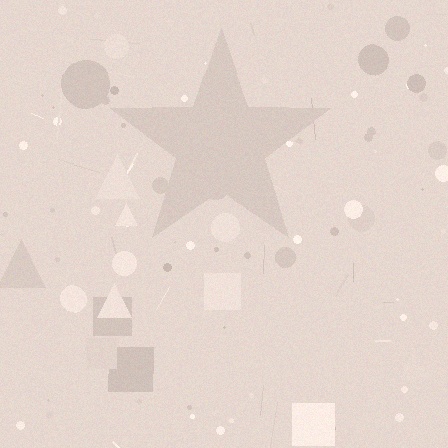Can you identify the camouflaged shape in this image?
The camouflaged shape is a star.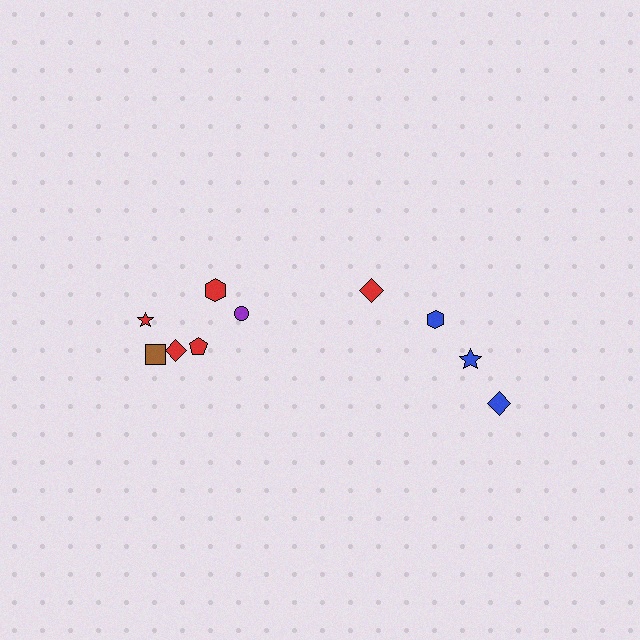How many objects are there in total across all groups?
There are 10 objects.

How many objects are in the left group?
There are 6 objects.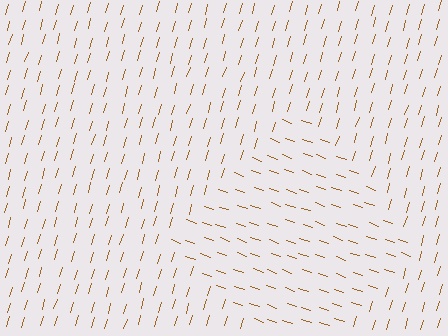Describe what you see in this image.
The image is filled with small brown line segments. A diamond region in the image has lines oriented differently from the surrounding lines, creating a visible texture boundary.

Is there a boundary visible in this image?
Yes, there is a texture boundary formed by a change in line orientation.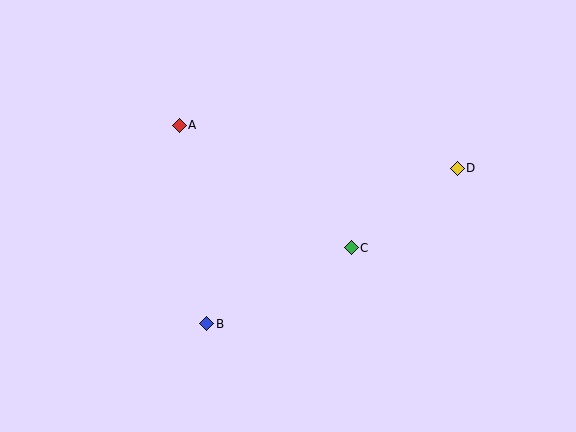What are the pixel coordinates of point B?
Point B is at (207, 324).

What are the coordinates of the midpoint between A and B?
The midpoint between A and B is at (193, 225).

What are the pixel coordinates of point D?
Point D is at (457, 168).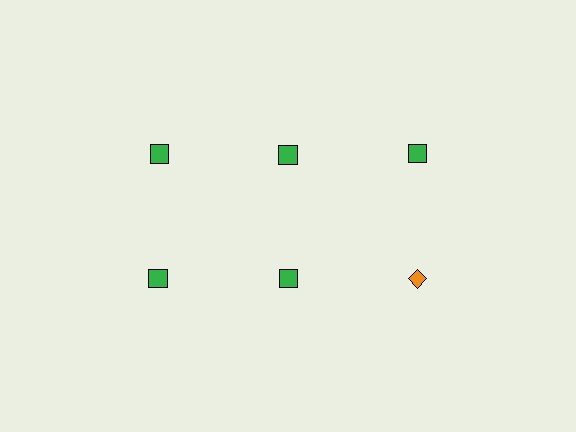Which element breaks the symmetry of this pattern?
The orange diamond in the second row, center column breaks the symmetry. All other shapes are green squares.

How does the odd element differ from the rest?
It differs in both color (orange instead of green) and shape (diamond instead of square).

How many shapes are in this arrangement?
There are 6 shapes arranged in a grid pattern.